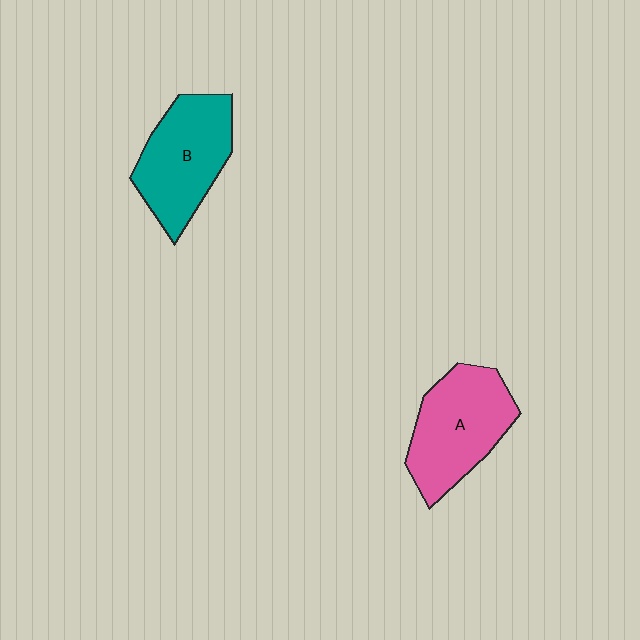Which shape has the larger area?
Shape A (pink).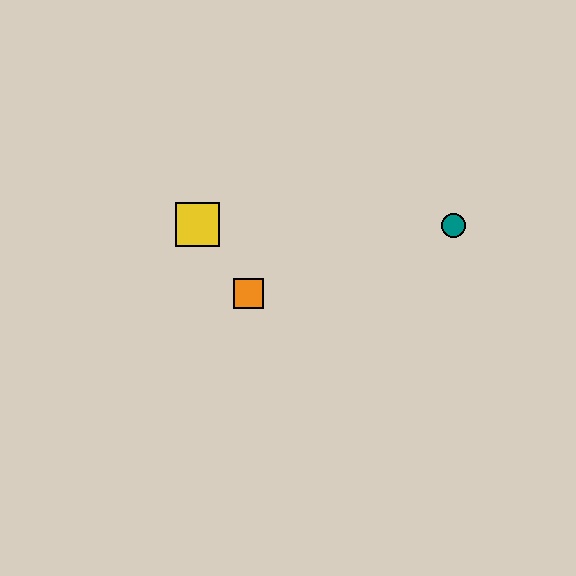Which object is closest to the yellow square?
The orange square is closest to the yellow square.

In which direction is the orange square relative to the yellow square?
The orange square is below the yellow square.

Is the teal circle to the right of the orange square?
Yes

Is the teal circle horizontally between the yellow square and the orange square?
No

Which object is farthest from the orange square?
The teal circle is farthest from the orange square.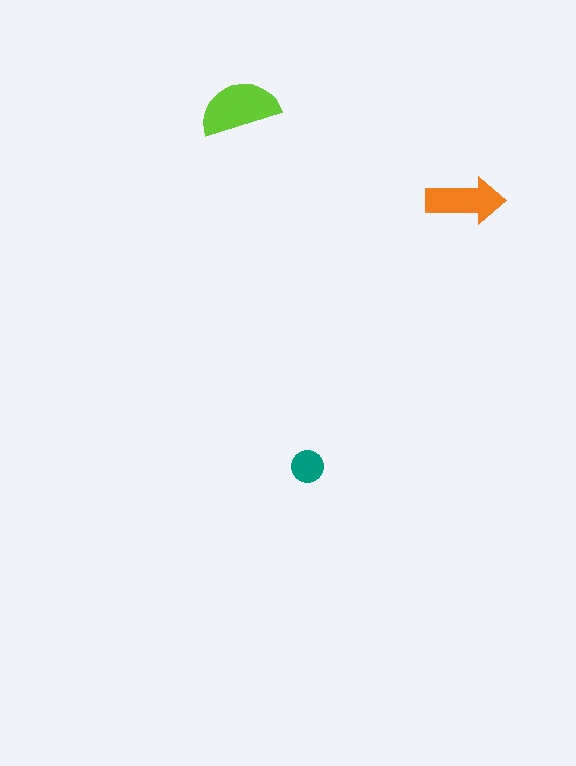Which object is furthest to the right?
The orange arrow is rightmost.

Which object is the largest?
The lime semicircle.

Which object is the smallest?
The teal circle.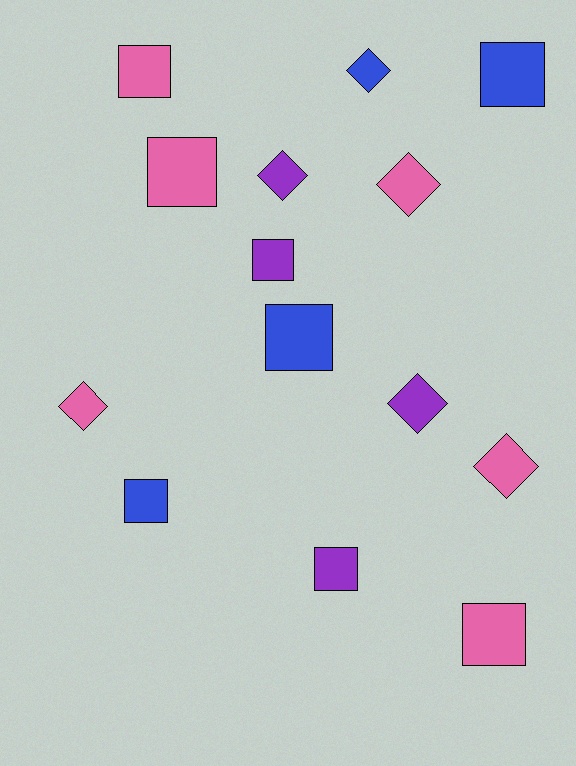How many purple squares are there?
There are 2 purple squares.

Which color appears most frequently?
Pink, with 6 objects.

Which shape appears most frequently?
Square, with 8 objects.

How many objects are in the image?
There are 14 objects.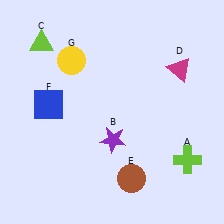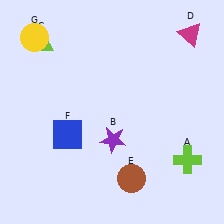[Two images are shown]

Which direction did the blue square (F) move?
The blue square (F) moved down.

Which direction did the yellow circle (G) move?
The yellow circle (G) moved left.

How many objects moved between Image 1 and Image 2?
3 objects moved between the two images.